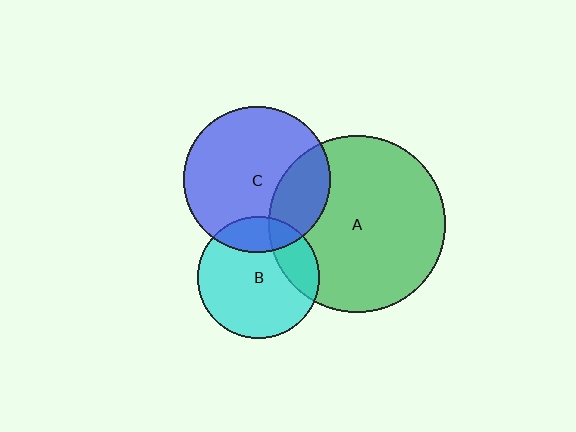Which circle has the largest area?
Circle A (green).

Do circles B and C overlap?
Yes.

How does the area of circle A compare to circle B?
Approximately 2.1 times.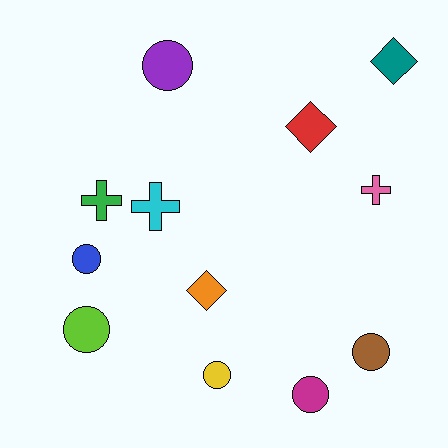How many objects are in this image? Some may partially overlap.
There are 12 objects.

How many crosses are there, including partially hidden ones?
There are 3 crosses.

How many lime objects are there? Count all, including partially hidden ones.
There is 1 lime object.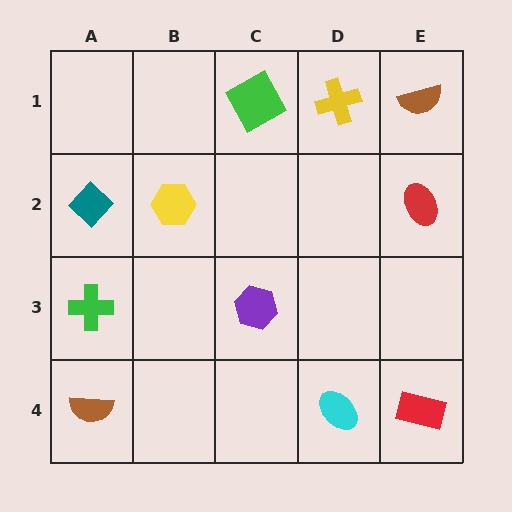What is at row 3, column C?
A purple hexagon.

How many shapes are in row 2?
3 shapes.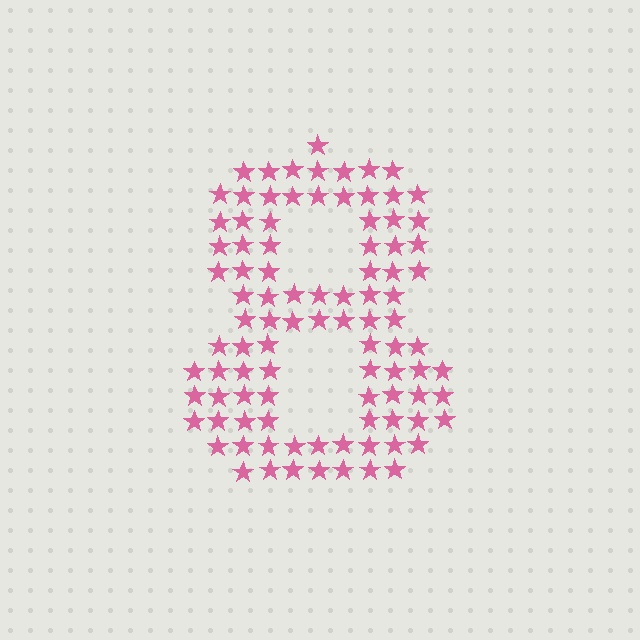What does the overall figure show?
The overall figure shows the digit 8.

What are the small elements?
The small elements are stars.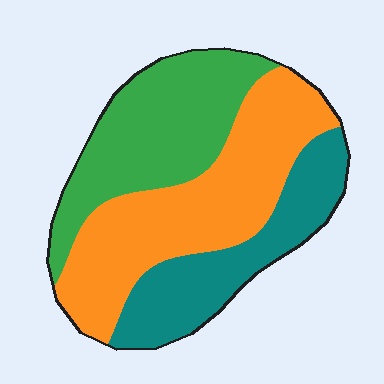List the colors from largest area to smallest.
From largest to smallest: orange, green, teal.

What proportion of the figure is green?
Green takes up about one third (1/3) of the figure.